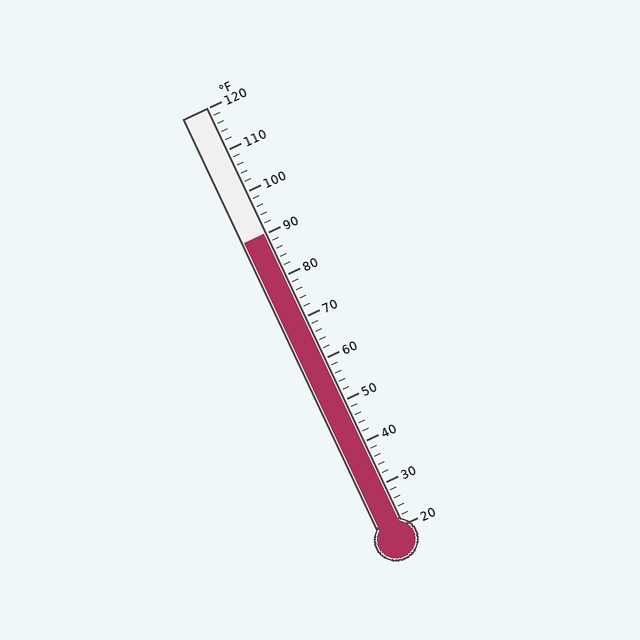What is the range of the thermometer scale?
The thermometer scale ranges from 20°F to 120°F.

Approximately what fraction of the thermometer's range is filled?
The thermometer is filled to approximately 70% of its range.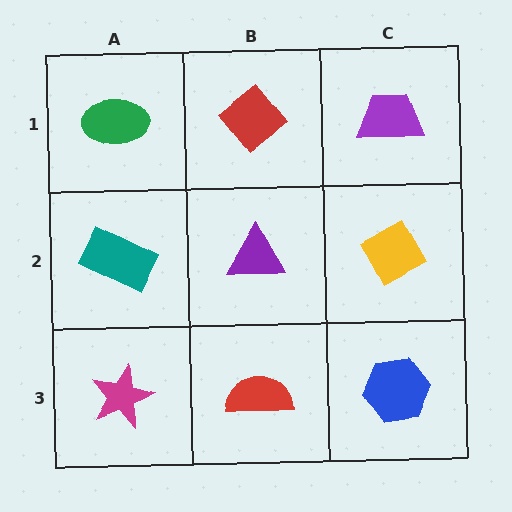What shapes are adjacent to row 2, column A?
A green ellipse (row 1, column A), a magenta star (row 3, column A), a purple triangle (row 2, column B).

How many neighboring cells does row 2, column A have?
3.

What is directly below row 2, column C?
A blue hexagon.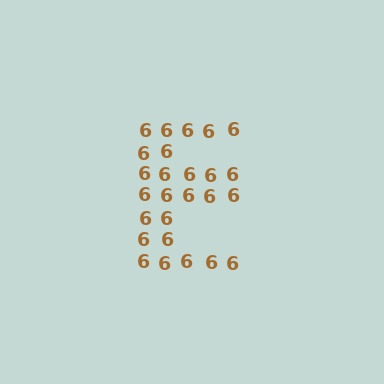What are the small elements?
The small elements are digit 6's.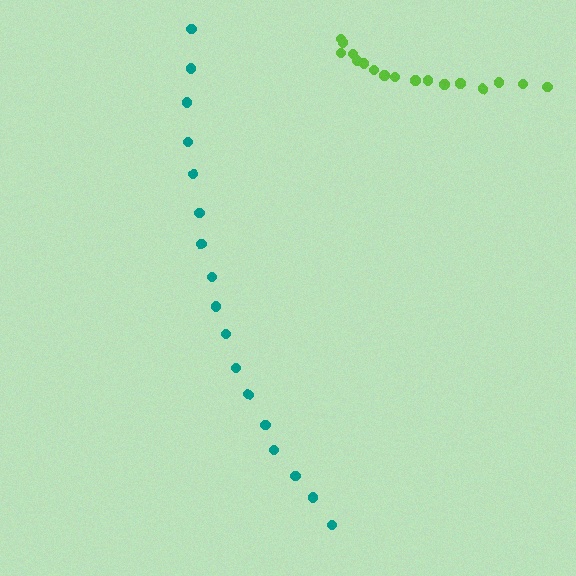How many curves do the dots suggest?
There are 2 distinct paths.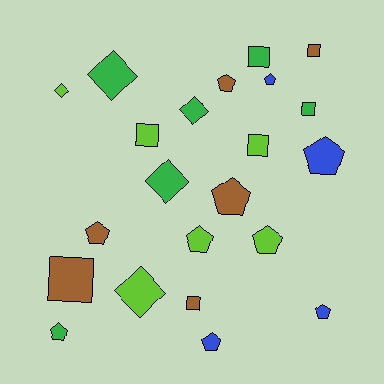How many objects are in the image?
There are 22 objects.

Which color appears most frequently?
Green, with 6 objects.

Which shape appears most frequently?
Pentagon, with 10 objects.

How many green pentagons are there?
There is 1 green pentagon.